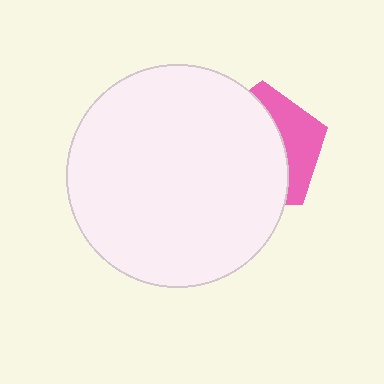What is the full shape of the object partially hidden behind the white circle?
The partially hidden object is a pink pentagon.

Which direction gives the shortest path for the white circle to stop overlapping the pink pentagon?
Moving left gives the shortest separation.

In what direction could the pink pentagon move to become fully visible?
The pink pentagon could move right. That would shift it out from behind the white circle entirely.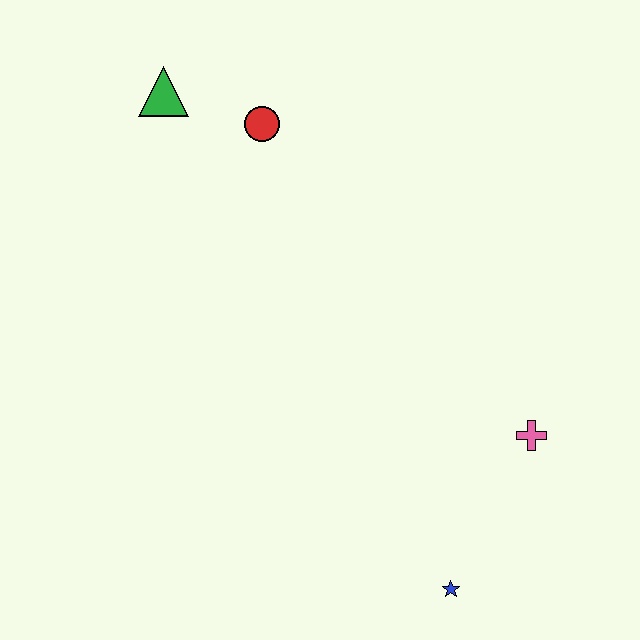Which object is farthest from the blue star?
The green triangle is farthest from the blue star.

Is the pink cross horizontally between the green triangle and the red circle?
No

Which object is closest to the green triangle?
The red circle is closest to the green triangle.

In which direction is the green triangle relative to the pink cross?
The green triangle is to the left of the pink cross.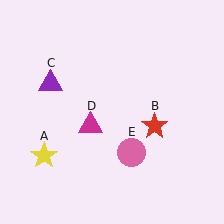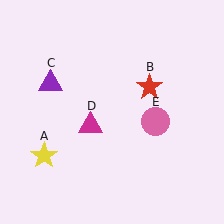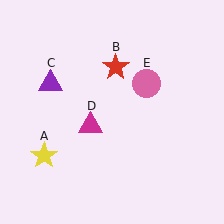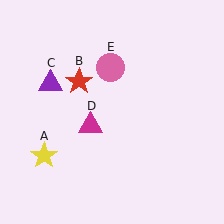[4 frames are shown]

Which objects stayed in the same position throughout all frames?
Yellow star (object A) and purple triangle (object C) and magenta triangle (object D) remained stationary.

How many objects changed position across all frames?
2 objects changed position: red star (object B), pink circle (object E).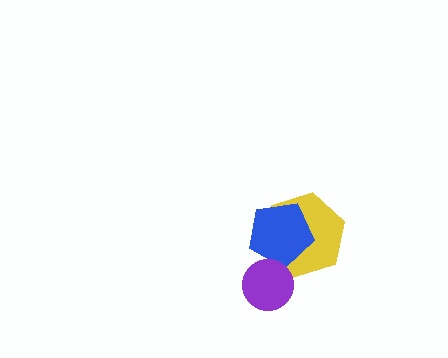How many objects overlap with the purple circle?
2 objects overlap with the purple circle.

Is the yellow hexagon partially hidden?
Yes, it is partially covered by another shape.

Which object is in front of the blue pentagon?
The purple circle is in front of the blue pentagon.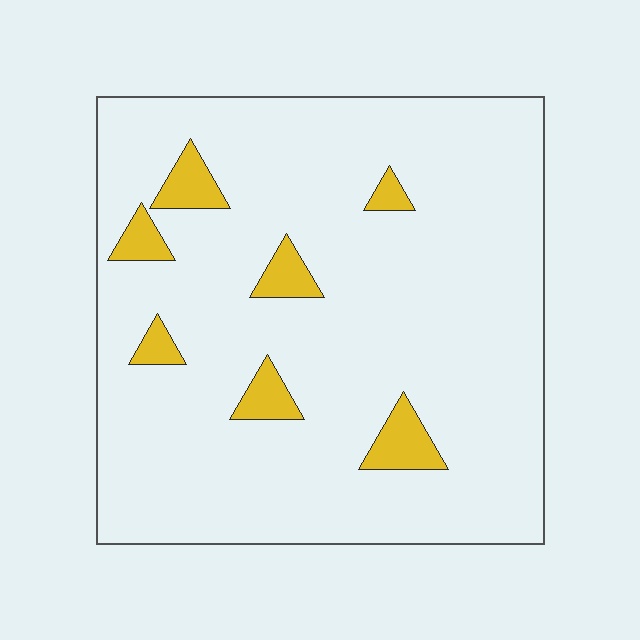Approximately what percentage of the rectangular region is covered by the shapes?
Approximately 10%.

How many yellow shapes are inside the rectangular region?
7.